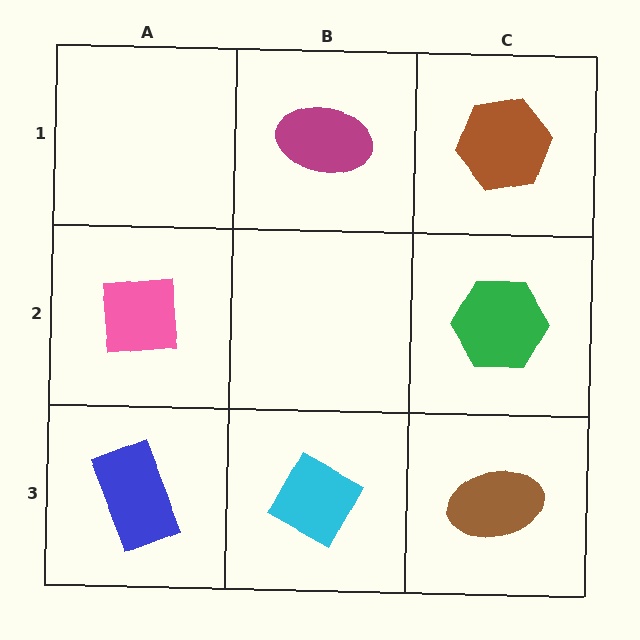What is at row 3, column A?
A blue rectangle.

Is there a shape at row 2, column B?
No, that cell is empty.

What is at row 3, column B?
A cyan diamond.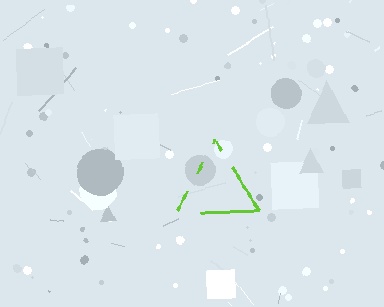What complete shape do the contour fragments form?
The contour fragments form a triangle.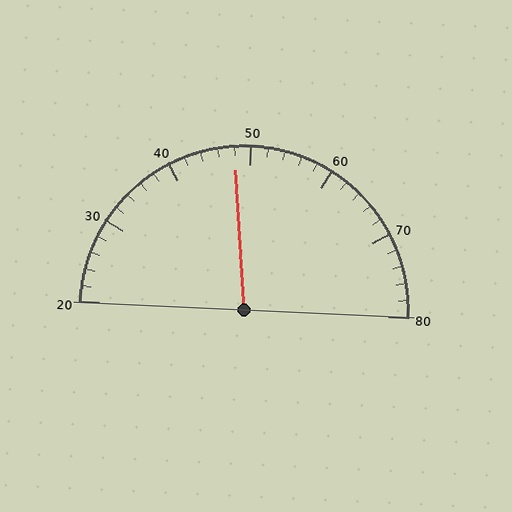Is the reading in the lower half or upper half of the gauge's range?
The reading is in the lower half of the range (20 to 80).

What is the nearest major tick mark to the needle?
The nearest major tick mark is 50.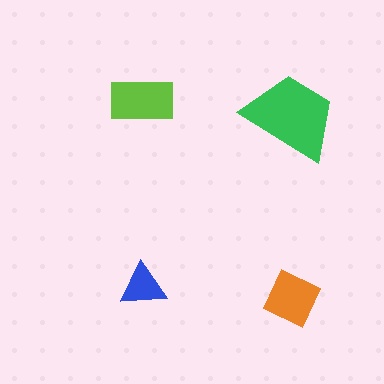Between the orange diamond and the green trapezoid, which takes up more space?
The green trapezoid.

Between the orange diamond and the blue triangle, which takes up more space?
The orange diamond.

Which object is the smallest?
The blue triangle.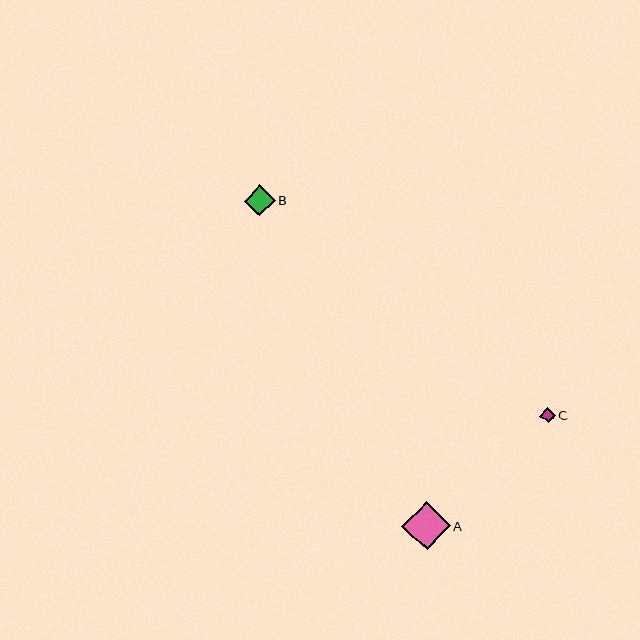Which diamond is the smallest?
Diamond C is the smallest with a size of approximately 16 pixels.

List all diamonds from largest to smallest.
From largest to smallest: A, B, C.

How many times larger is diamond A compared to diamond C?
Diamond A is approximately 3.1 times the size of diamond C.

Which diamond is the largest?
Diamond A is the largest with a size of approximately 48 pixels.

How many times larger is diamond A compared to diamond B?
Diamond A is approximately 1.6 times the size of diamond B.